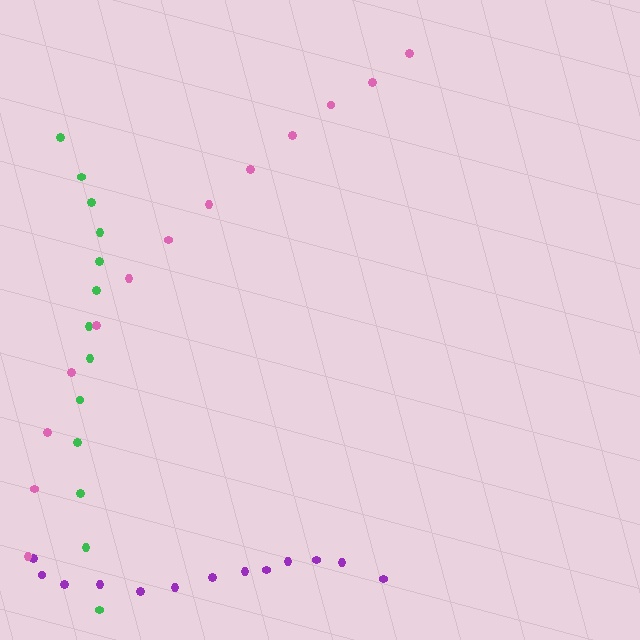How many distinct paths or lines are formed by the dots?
There are 3 distinct paths.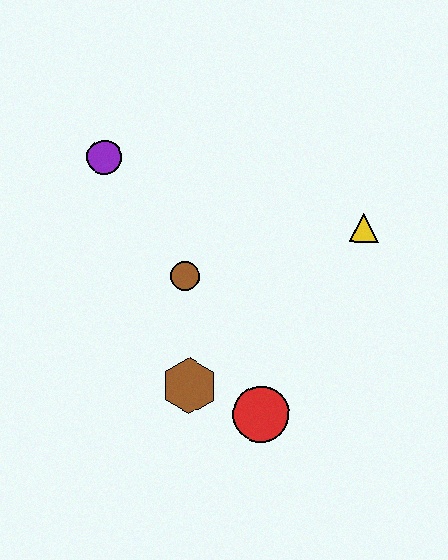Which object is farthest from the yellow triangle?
The purple circle is farthest from the yellow triangle.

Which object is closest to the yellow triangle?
The brown circle is closest to the yellow triangle.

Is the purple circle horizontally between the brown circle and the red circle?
No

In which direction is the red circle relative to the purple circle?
The red circle is below the purple circle.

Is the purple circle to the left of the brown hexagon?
Yes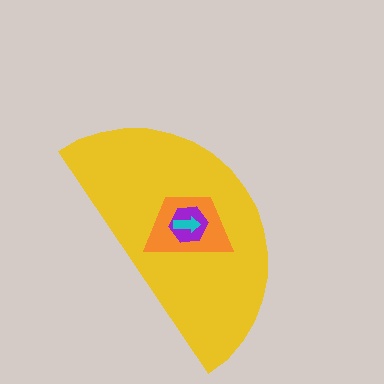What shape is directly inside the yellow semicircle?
The orange trapezoid.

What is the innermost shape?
The cyan arrow.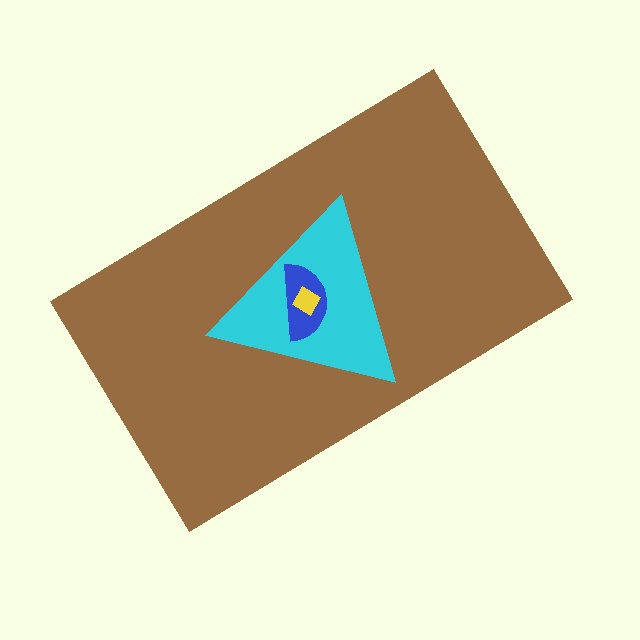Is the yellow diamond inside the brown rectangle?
Yes.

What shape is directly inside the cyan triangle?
The blue semicircle.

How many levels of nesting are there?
4.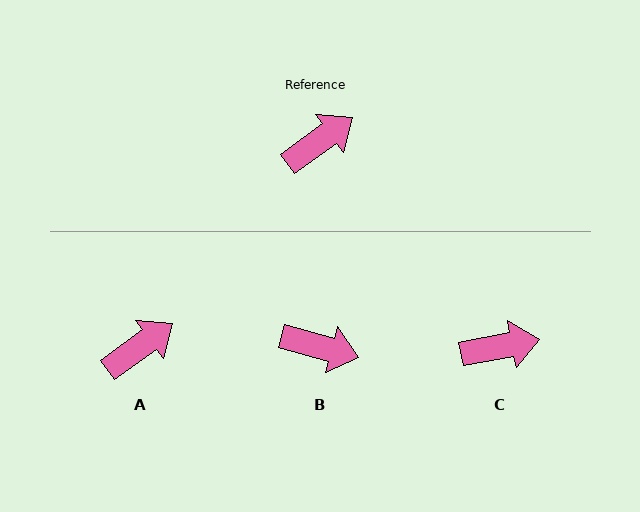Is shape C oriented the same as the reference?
No, it is off by about 25 degrees.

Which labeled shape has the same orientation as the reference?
A.